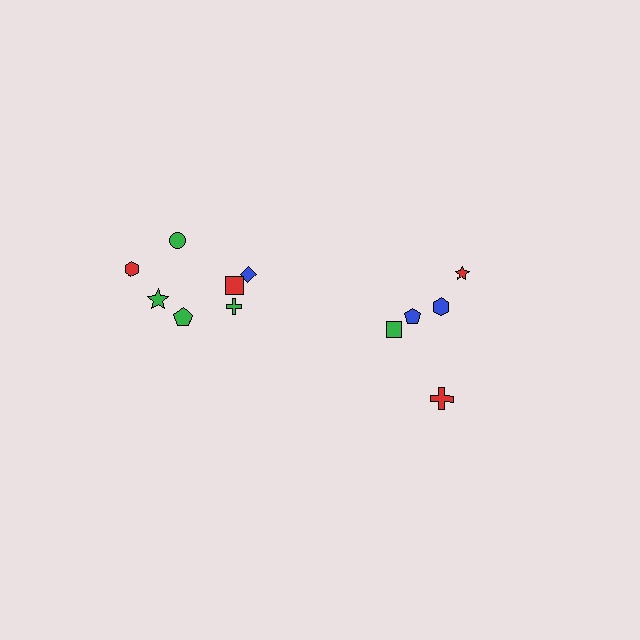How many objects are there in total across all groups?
There are 12 objects.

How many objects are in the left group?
There are 7 objects.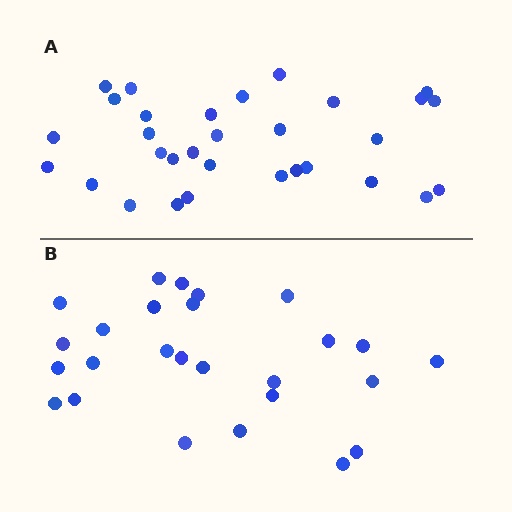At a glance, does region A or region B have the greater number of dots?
Region A (the top region) has more dots.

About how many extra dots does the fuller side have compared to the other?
Region A has about 5 more dots than region B.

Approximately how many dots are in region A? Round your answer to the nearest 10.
About 30 dots. (The exact count is 31, which rounds to 30.)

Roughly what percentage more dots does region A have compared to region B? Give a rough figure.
About 20% more.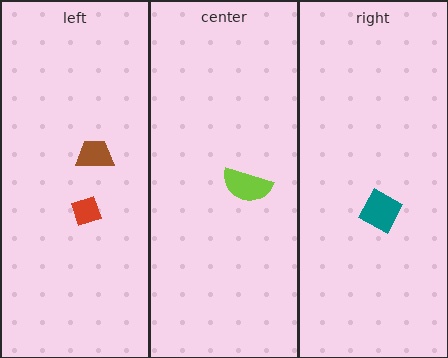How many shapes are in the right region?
1.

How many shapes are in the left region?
2.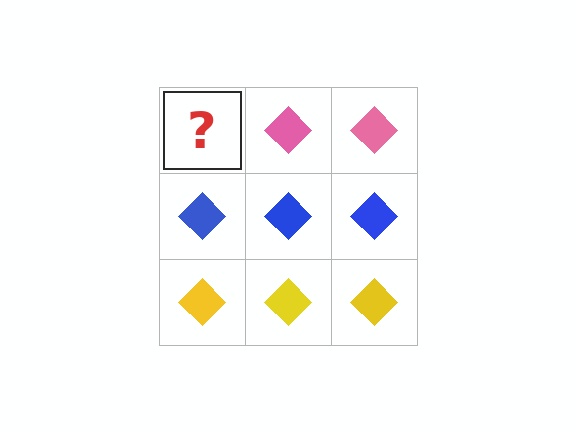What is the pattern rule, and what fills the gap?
The rule is that each row has a consistent color. The gap should be filled with a pink diamond.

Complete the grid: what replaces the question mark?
The question mark should be replaced with a pink diamond.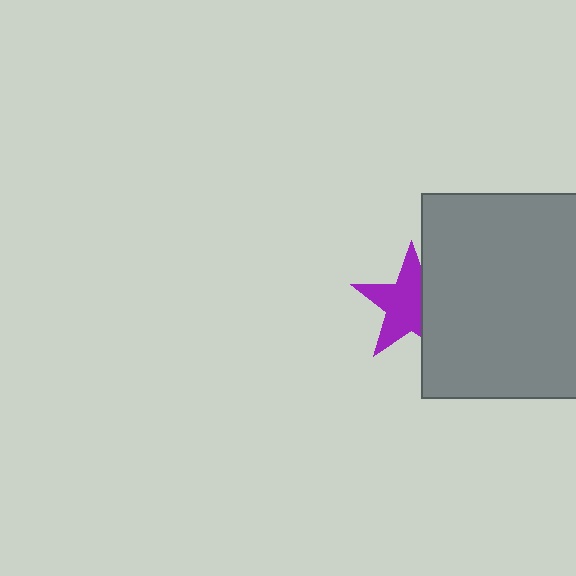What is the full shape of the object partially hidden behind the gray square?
The partially hidden object is a purple star.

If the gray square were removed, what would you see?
You would see the complete purple star.